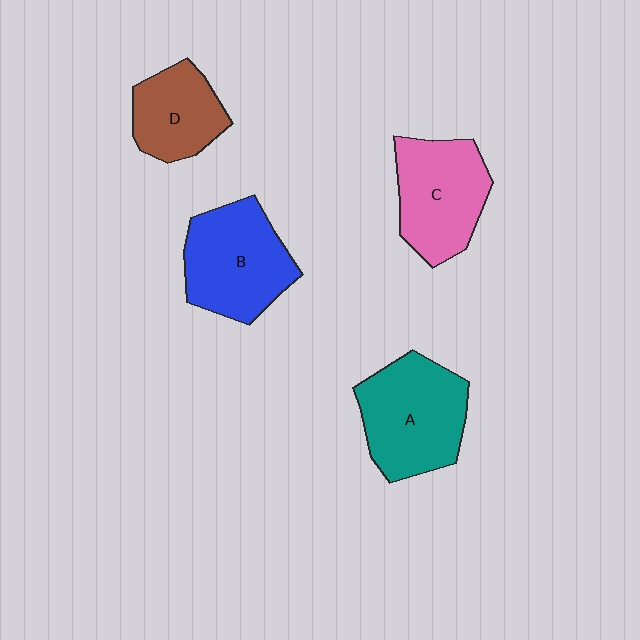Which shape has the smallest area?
Shape D (brown).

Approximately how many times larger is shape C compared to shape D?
Approximately 1.3 times.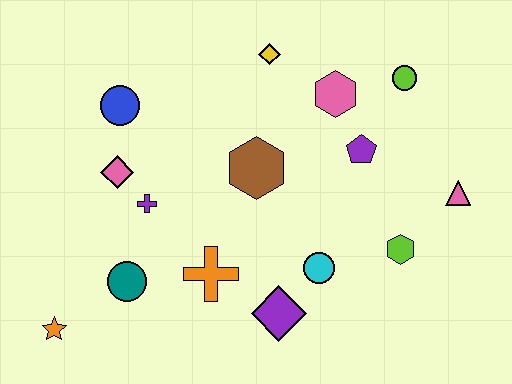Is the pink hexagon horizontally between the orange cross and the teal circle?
No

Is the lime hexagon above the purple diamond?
Yes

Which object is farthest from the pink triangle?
The orange star is farthest from the pink triangle.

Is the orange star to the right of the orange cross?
No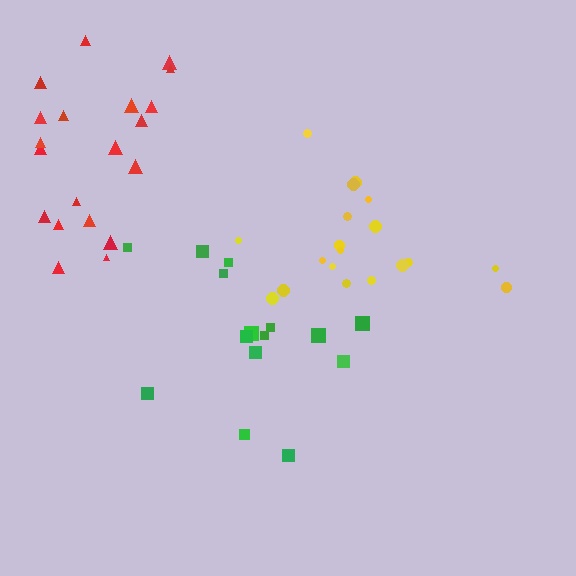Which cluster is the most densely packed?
Red.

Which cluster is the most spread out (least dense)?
Yellow.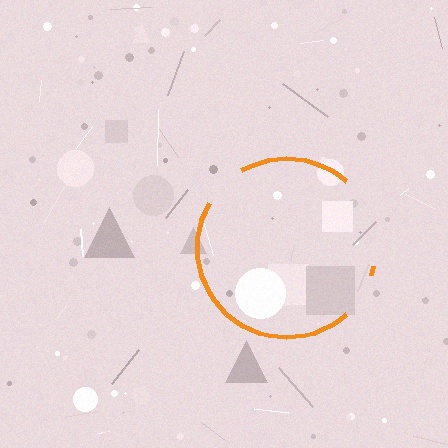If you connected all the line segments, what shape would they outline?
They would outline a circle.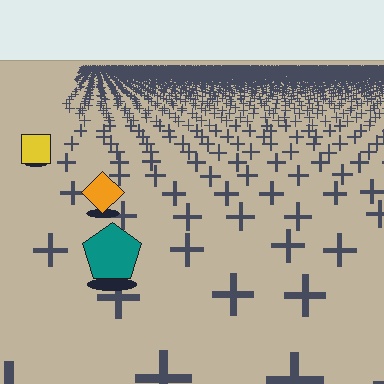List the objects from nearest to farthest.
From nearest to farthest: the teal pentagon, the orange diamond, the yellow square.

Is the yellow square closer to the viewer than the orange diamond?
No. The orange diamond is closer — you can tell from the texture gradient: the ground texture is coarser near it.